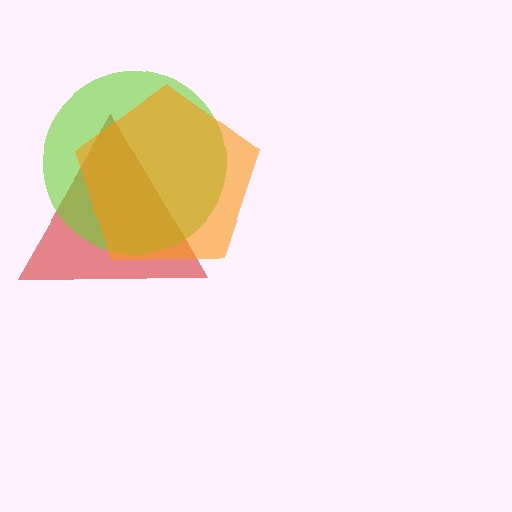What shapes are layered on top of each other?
The layered shapes are: a red triangle, a lime circle, an orange pentagon.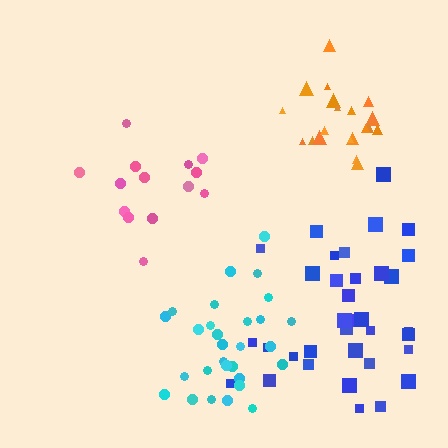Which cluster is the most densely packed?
Orange.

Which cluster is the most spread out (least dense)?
Pink.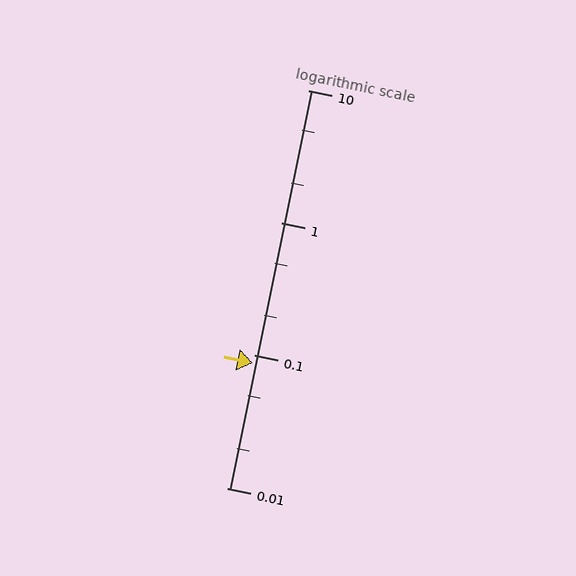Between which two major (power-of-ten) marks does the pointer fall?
The pointer is between 0.01 and 0.1.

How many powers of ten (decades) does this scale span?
The scale spans 3 decades, from 0.01 to 10.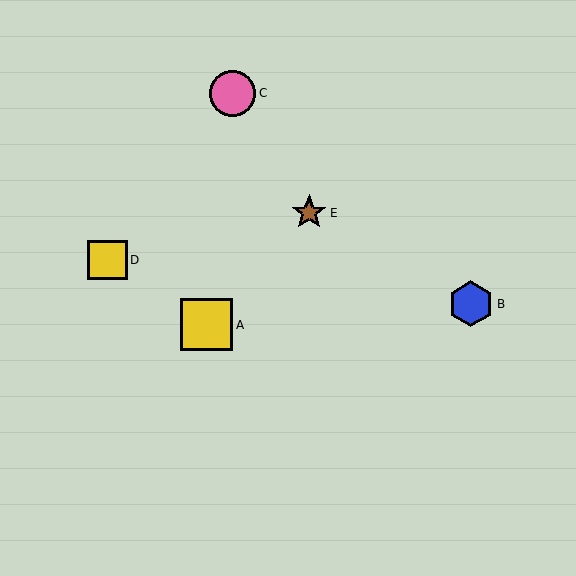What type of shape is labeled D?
Shape D is a yellow square.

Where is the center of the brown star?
The center of the brown star is at (309, 213).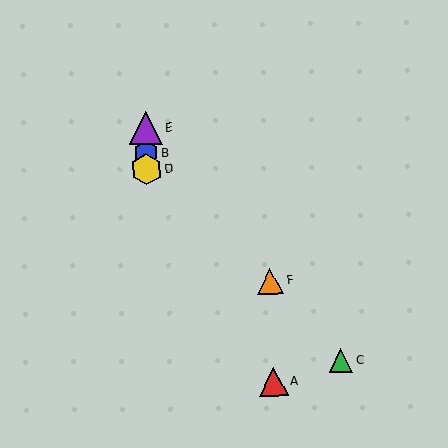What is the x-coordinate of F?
Object F is at x≈270.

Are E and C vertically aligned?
No, E is at x≈146 and C is at x≈341.